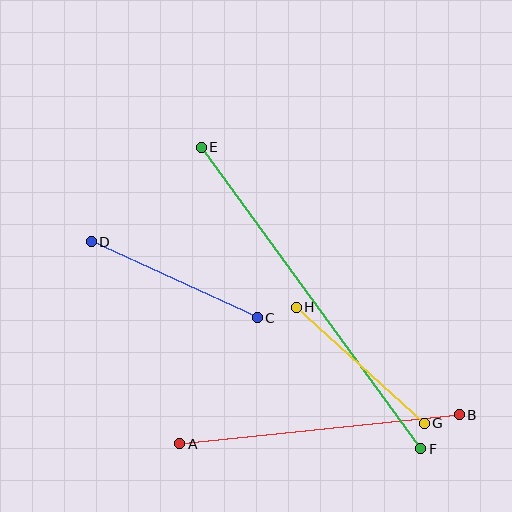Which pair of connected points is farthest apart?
Points E and F are farthest apart.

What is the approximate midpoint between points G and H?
The midpoint is at approximately (360, 365) pixels.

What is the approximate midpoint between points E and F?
The midpoint is at approximately (311, 298) pixels.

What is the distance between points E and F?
The distance is approximately 373 pixels.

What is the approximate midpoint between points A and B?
The midpoint is at approximately (319, 429) pixels.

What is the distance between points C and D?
The distance is approximately 183 pixels.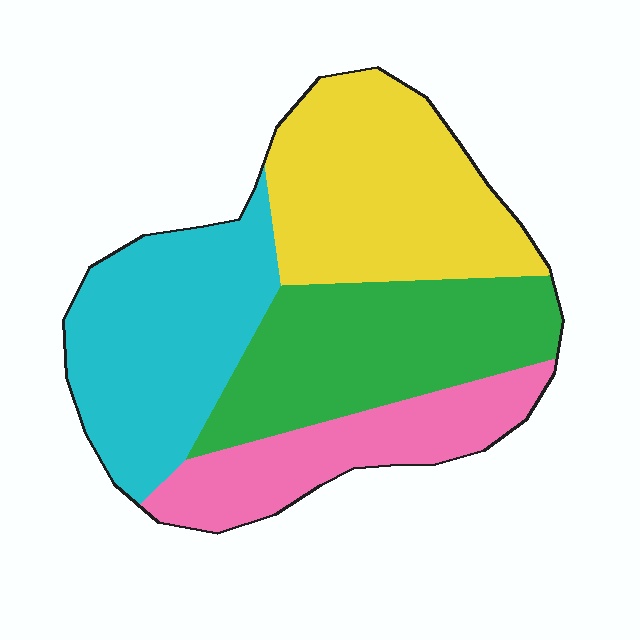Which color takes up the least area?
Pink, at roughly 20%.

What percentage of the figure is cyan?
Cyan takes up about one quarter (1/4) of the figure.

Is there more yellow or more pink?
Yellow.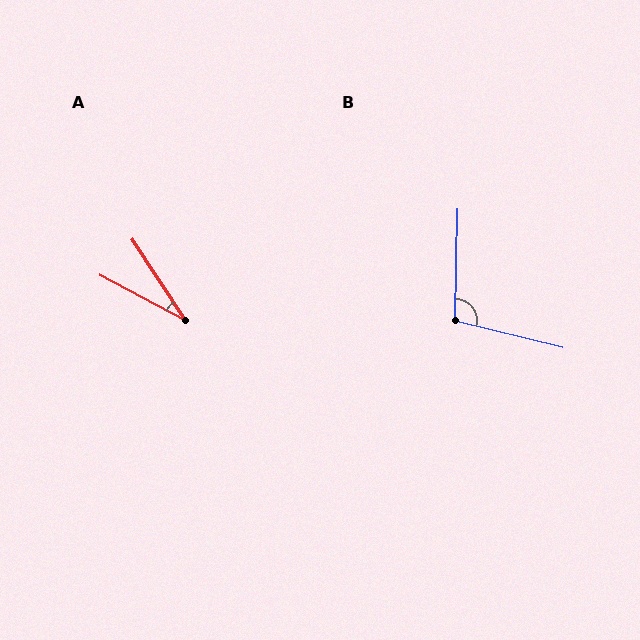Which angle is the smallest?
A, at approximately 29 degrees.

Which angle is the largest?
B, at approximately 103 degrees.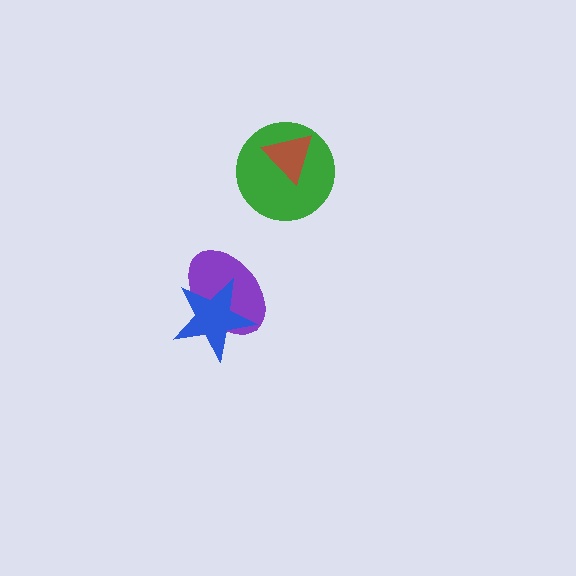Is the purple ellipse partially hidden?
Yes, it is partially covered by another shape.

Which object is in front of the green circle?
The brown triangle is in front of the green circle.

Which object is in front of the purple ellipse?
The blue star is in front of the purple ellipse.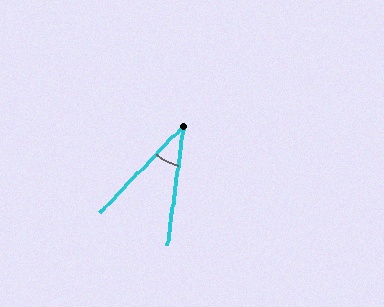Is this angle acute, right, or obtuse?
It is acute.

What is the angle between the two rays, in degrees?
Approximately 36 degrees.